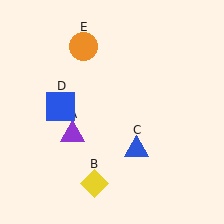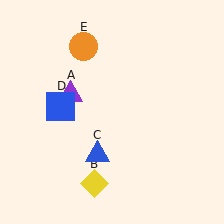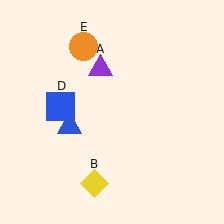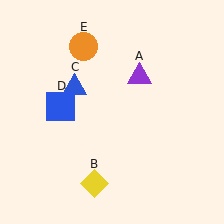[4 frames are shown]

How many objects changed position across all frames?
2 objects changed position: purple triangle (object A), blue triangle (object C).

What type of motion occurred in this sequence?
The purple triangle (object A), blue triangle (object C) rotated clockwise around the center of the scene.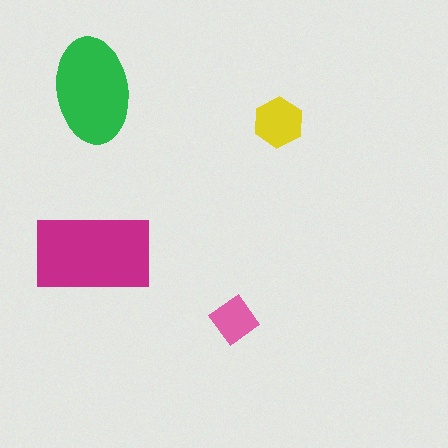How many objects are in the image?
There are 4 objects in the image.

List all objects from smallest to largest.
The pink diamond, the yellow hexagon, the green ellipse, the magenta rectangle.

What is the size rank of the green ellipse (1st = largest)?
2nd.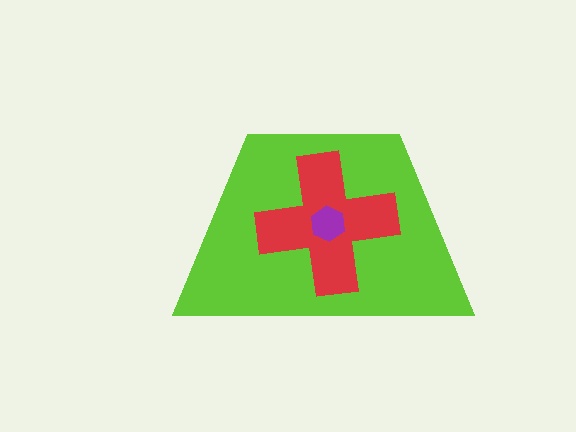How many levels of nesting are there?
3.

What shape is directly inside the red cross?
The purple hexagon.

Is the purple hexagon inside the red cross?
Yes.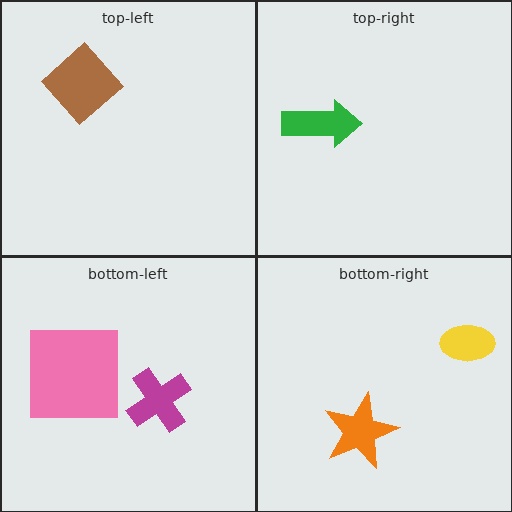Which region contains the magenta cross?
The bottom-left region.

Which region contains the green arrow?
The top-right region.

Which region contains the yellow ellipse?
The bottom-right region.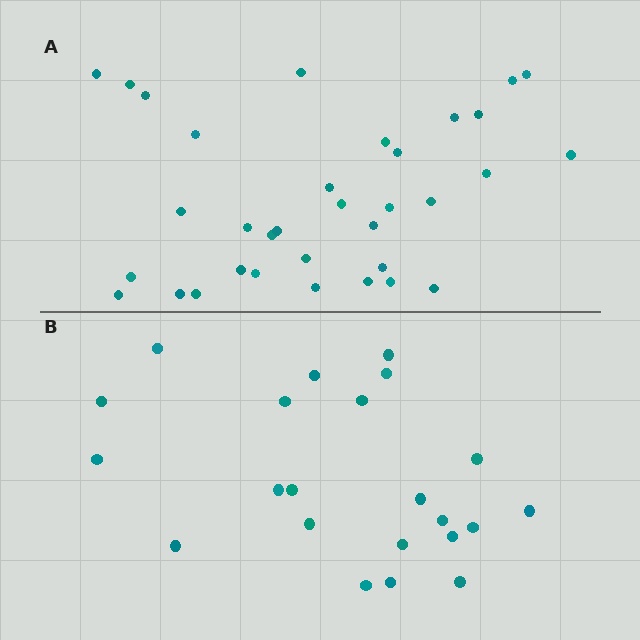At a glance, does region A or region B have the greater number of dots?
Region A (the top region) has more dots.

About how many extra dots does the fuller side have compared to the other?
Region A has roughly 12 or so more dots than region B.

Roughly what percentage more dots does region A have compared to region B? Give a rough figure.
About 55% more.